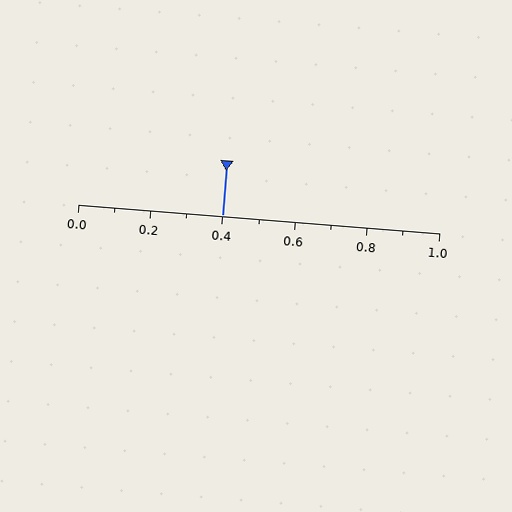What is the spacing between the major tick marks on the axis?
The major ticks are spaced 0.2 apart.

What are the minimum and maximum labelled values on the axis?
The axis runs from 0.0 to 1.0.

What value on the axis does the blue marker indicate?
The marker indicates approximately 0.4.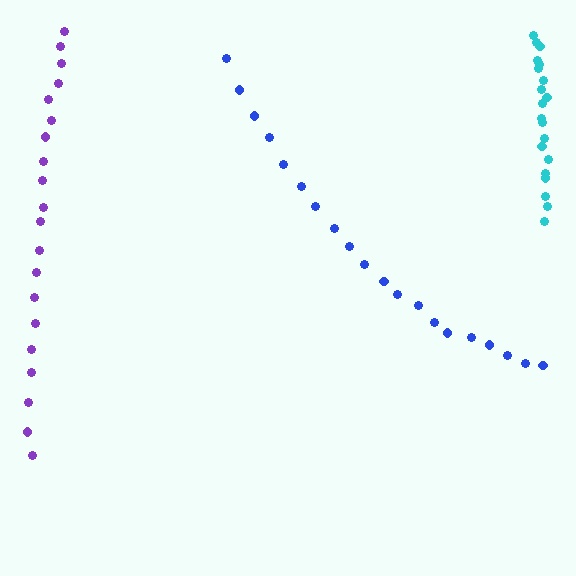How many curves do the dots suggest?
There are 3 distinct paths.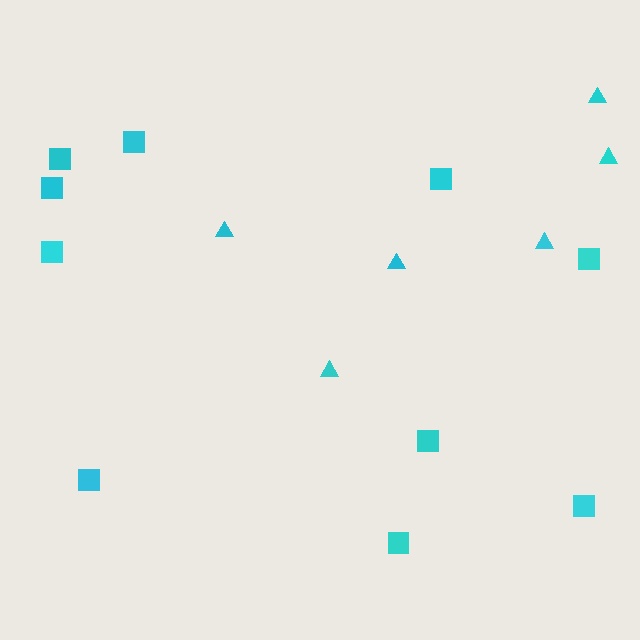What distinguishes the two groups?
There are 2 groups: one group of triangles (6) and one group of squares (10).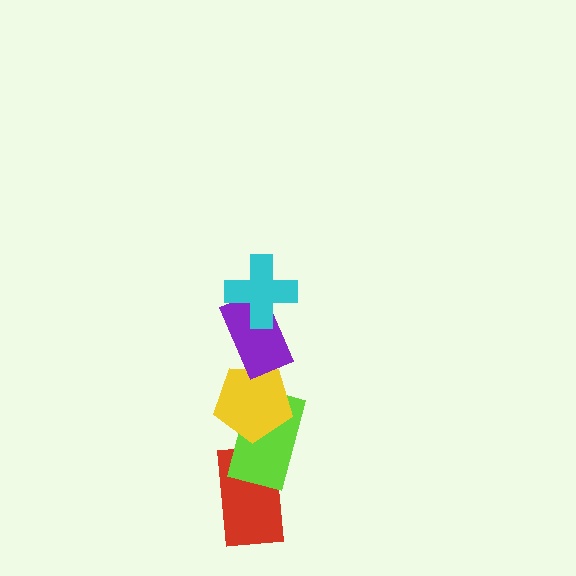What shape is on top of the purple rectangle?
The cyan cross is on top of the purple rectangle.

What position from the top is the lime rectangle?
The lime rectangle is 4th from the top.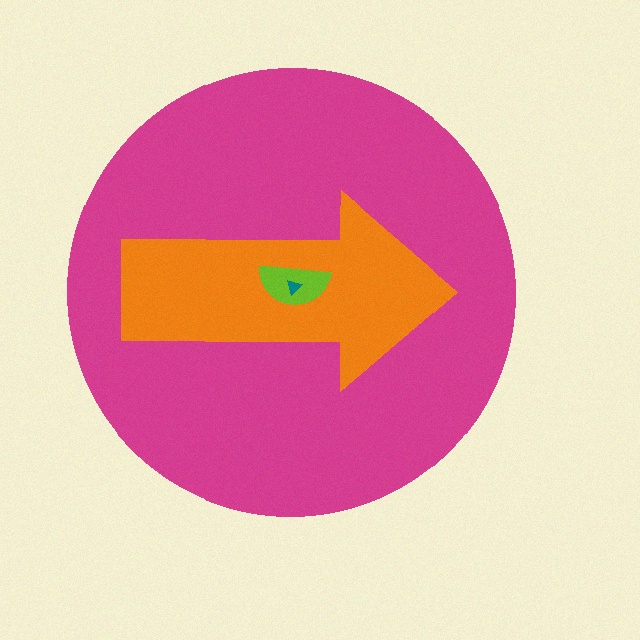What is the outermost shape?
The magenta circle.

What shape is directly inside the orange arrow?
The lime semicircle.